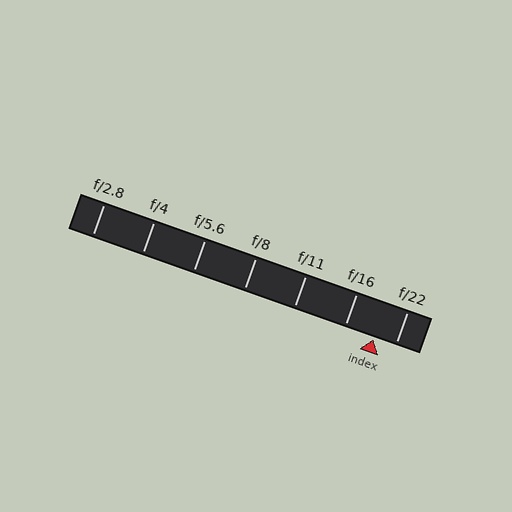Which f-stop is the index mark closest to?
The index mark is closest to f/22.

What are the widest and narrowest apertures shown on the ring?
The widest aperture shown is f/2.8 and the narrowest is f/22.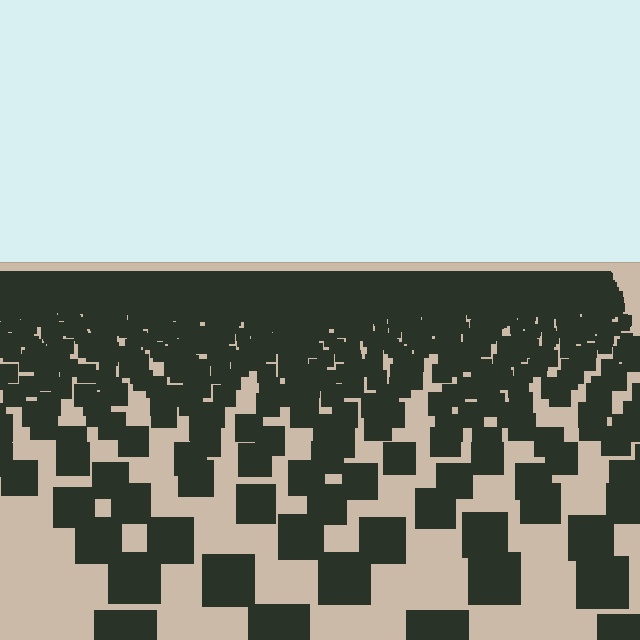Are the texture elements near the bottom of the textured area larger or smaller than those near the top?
Larger. Near the bottom, elements are closer to the viewer and appear at a bigger on-screen size.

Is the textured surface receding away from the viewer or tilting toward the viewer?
The surface is receding away from the viewer. Texture elements get smaller and denser toward the top.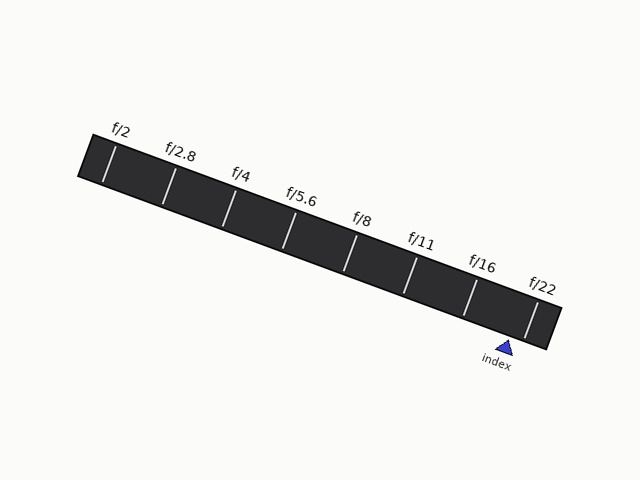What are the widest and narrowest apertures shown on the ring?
The widest aperture shown is f/2 and the narrowest is f/22.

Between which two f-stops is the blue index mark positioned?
The index mark is between f/16 and f/22.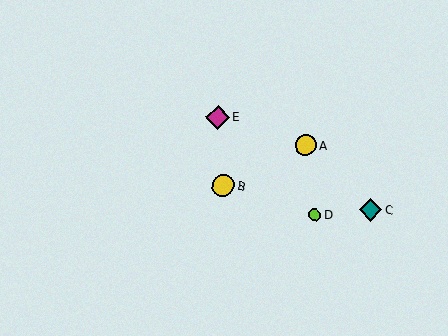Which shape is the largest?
The magenta diamond (labeled E) is the largest.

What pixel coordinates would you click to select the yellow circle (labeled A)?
Click at (306, 145) to select the yellow circle A.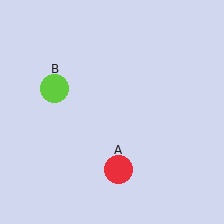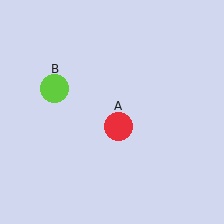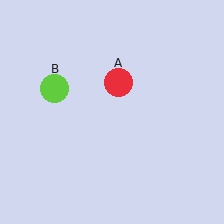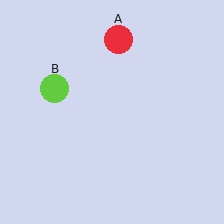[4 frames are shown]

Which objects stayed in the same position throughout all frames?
Lime circle (object B) remained stationary.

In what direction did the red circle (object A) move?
The red circle (object A) moved up.